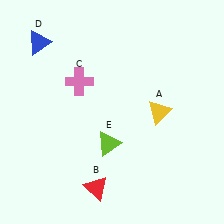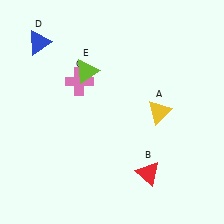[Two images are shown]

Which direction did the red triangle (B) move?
The red triangle (B) moved right.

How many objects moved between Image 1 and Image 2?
2 objects moved between the two images.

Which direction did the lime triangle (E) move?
The lime triangle (E) moved up.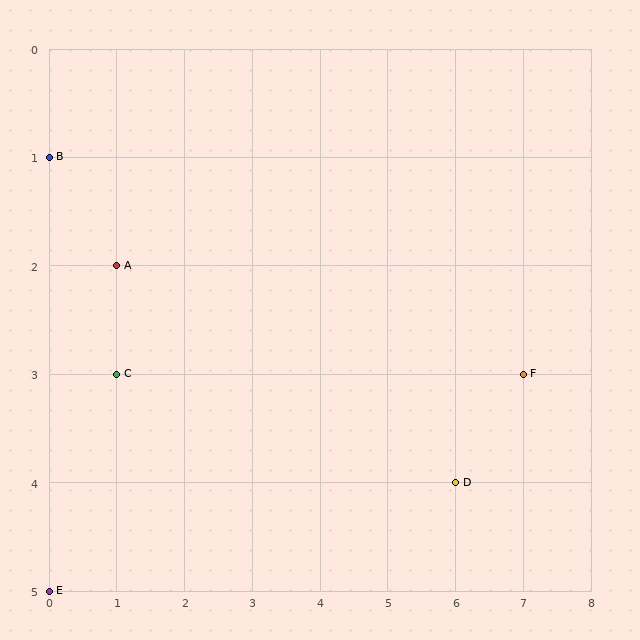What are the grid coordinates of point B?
Point B is at grid coordinates (0, 1).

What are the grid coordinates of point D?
Point D is at grid coordinates (6, 4).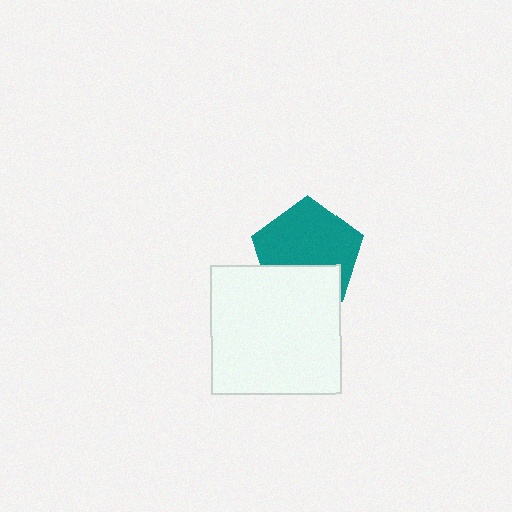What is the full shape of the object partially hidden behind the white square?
The partially hidden object is a teal pentagon.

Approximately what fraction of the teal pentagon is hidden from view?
Roughly 34% of the teal pentagon is hidden behind the white square.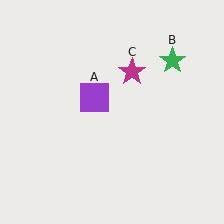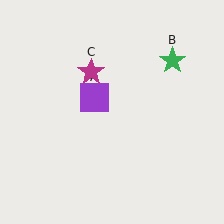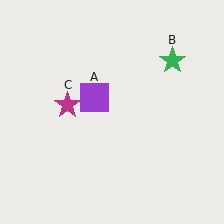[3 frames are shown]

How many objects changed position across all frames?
1 object changed position: magenta star (object C).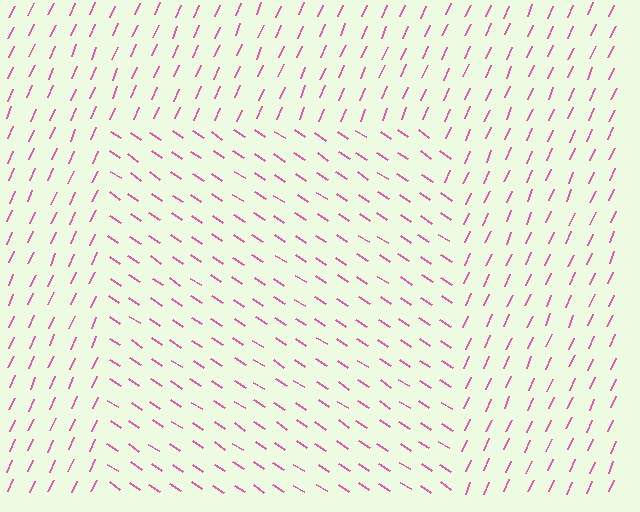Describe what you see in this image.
The image is filled with small pink line segments. A rectangle region in the image has lines oriented differently from the surrounding lines, creating a visible texture boundary.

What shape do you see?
I see a rectangle.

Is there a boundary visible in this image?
Yes, there is a texture boundary formed by a change in line orientation.